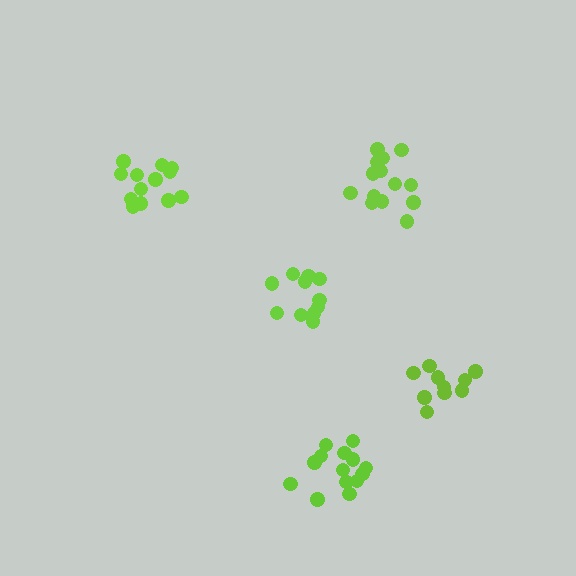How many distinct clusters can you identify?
There are 5 distinct clusters.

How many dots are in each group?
Group 1: 13 dots, Group 2: 14 dots, Group 3: 10 dots, Group 4: 14 dots, Group 5: 11 dots (62 total).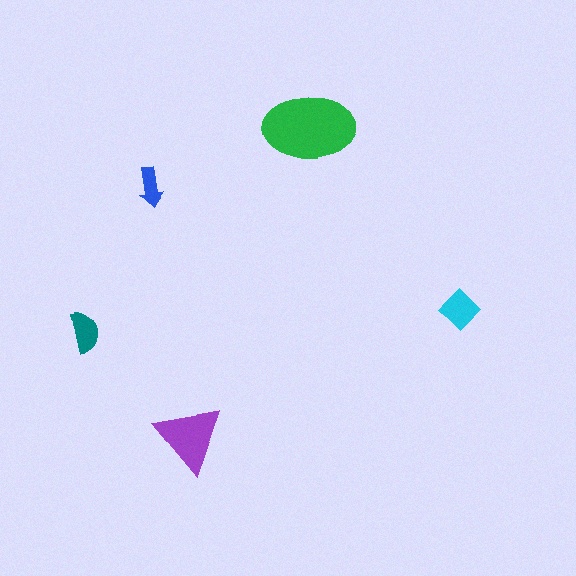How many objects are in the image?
There are 5 objects in the image.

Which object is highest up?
The green ellipse is topmost.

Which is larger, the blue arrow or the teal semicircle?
The teal semicircle.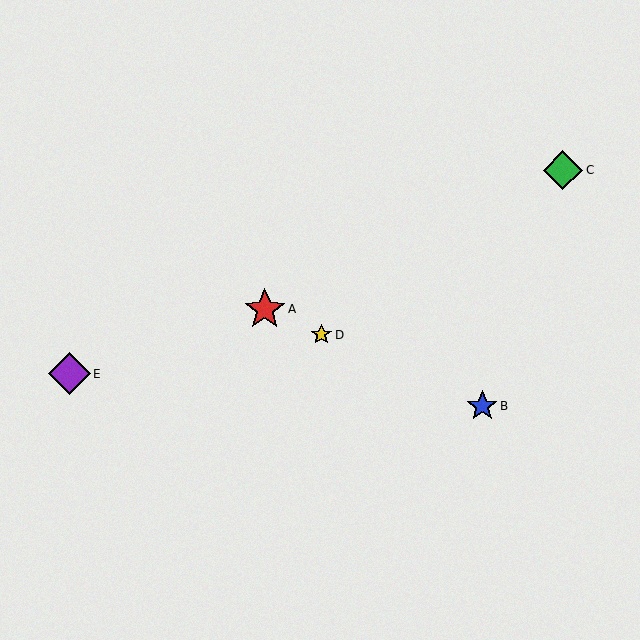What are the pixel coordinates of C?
Object C is at (563, 170).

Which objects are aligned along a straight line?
Objects A, B, D are aligned along a straight line.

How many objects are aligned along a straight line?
3 objects (A, B, D) are aligned along a straight line.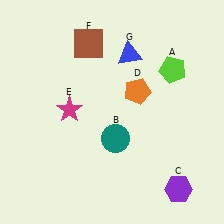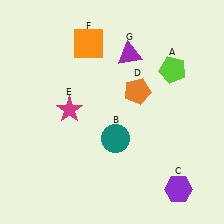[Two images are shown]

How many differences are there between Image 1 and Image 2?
There are 2 differences between the two images.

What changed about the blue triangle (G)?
In Image 1, G is blue. In Image 2, it changed to purple.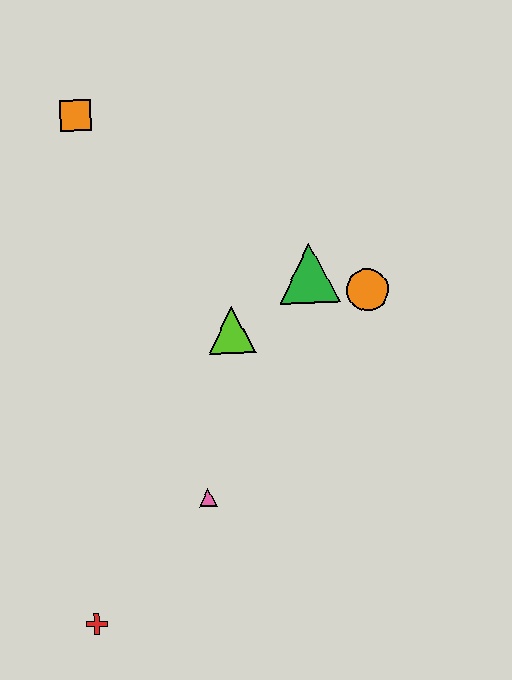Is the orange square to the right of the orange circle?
No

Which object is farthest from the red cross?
The orange square is farthest from the red cross.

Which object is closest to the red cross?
The pink triangle is closest to the red cross.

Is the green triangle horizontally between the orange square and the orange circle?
Yes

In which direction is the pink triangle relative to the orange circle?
The pink triangle is below the orange circle.